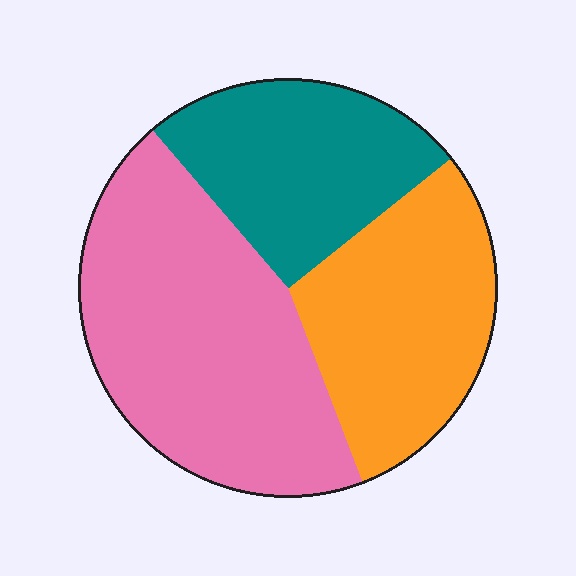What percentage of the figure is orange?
Orange takes up about one third (1/3) of the figure.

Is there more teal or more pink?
Pink.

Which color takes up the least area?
Teal, at roughly 25%.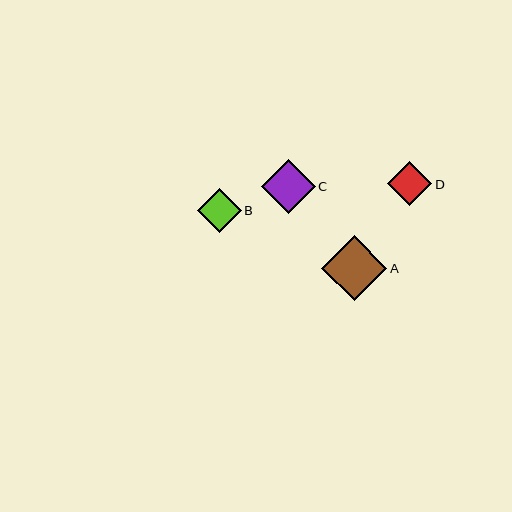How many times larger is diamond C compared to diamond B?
Diamond C is approximately 1.2 times the size of diamond B.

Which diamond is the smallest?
Diamond B is the smallest with a size of approximately 44 pixels.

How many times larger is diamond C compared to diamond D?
Diamond C is approximately 1.2 times the size of diamond D.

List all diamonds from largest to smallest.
From largest to smallest: A, C, D, B.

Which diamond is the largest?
Diamond A is the largest with a size of approximately 65 pixels.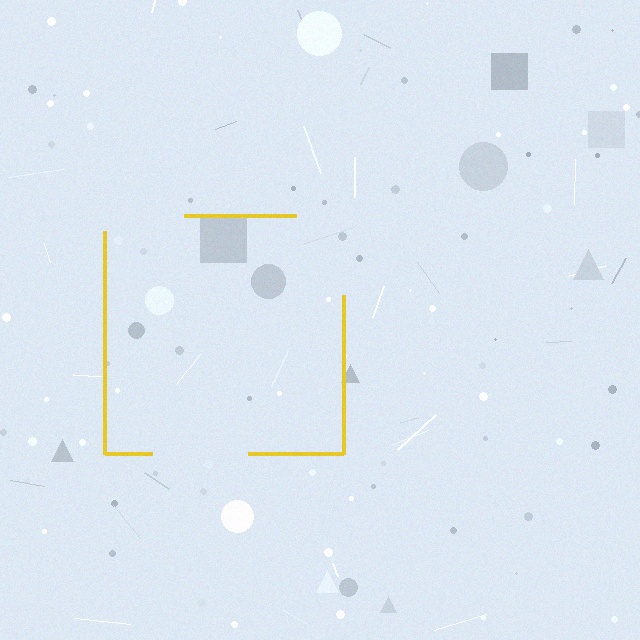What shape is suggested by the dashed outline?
The dashed outline suggests a square.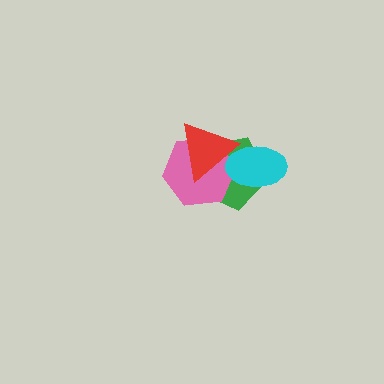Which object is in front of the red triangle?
The cyan ellipse is in front of the red triangle.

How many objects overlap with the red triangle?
3 objects overlap with the red triangle.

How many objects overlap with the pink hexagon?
3 objects overlap with the pink hexagon.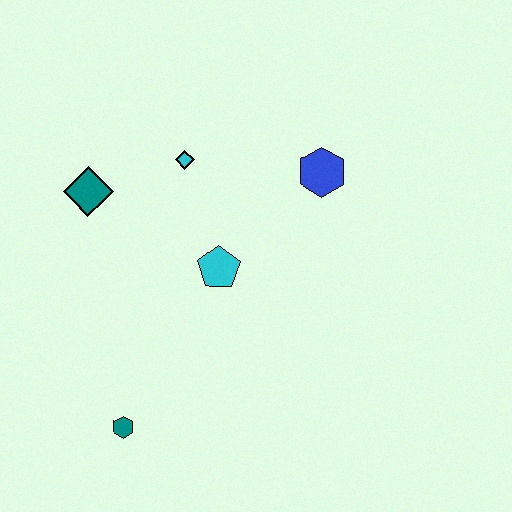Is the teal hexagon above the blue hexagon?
No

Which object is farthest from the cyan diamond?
The teal hexagon is farthest from the cyan diamond.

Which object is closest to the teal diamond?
The cyan diamond is closest to the teal diamond.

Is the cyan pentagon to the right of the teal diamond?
Yes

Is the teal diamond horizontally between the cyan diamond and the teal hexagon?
No